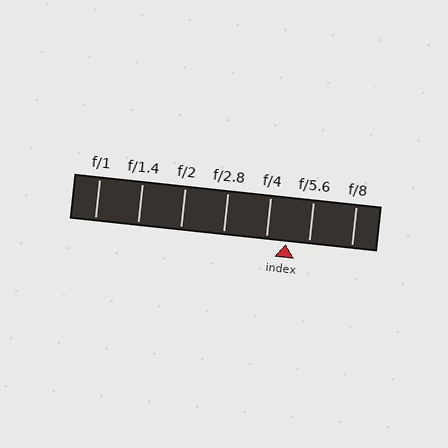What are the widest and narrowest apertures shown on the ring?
The widest aperture shown is f/1 and the narrowest is f/8.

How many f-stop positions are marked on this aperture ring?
There are 7 f-stop positions marked.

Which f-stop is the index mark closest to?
The index mark is closest to f/4.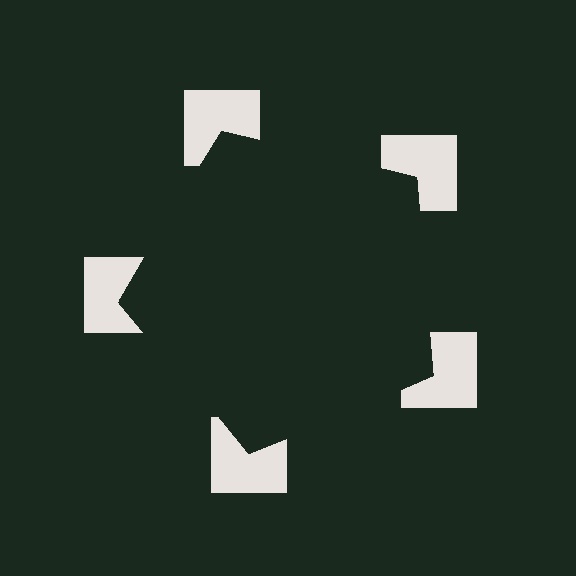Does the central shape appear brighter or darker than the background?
It typically appears slightly darker than the background, even though no actual brightness change is drawn.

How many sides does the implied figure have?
5 sides.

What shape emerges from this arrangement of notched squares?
An illusory pentagon — its edges are inferred from the aligned wedge cuts in the notched squares, not physically drawn.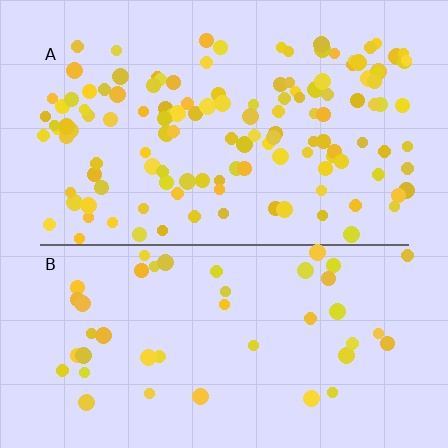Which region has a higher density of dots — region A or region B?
A (the top).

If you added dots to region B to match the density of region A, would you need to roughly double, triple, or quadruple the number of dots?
Approximately triple.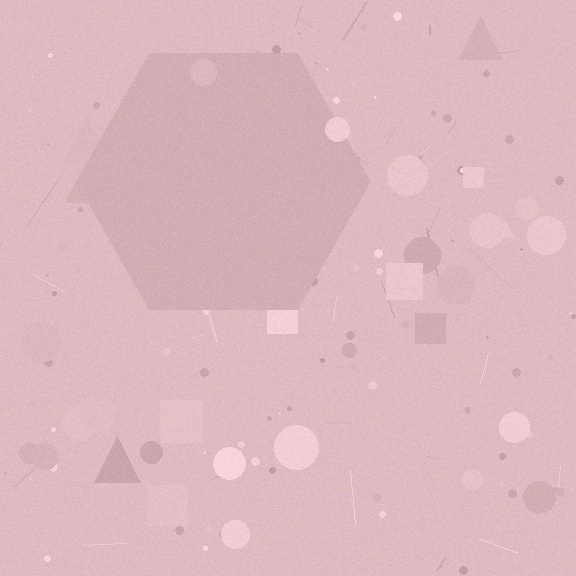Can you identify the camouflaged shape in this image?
The camouflaged shape is a hexagon.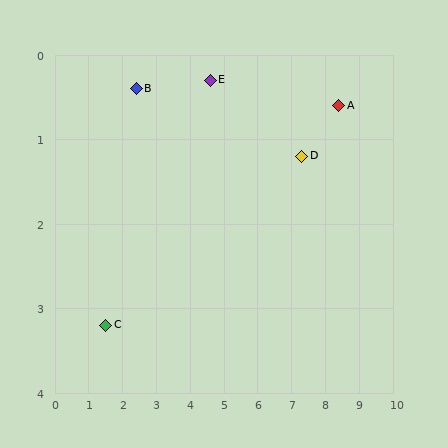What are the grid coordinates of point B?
Point B is at approximately (2.4, 0.4).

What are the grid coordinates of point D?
Point D is at approximately (7.3, 1.2).